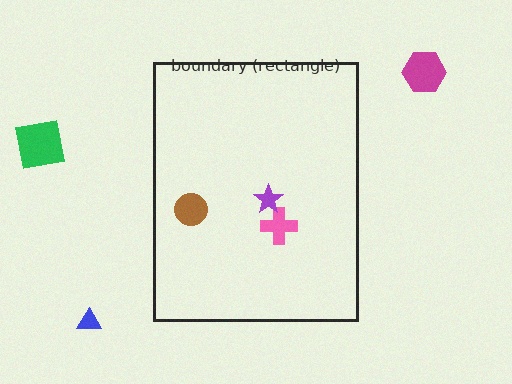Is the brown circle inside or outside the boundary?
Inside.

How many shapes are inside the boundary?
3 inside, 3 outside.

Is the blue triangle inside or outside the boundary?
Outside.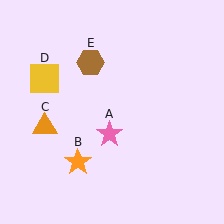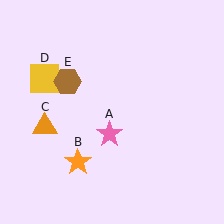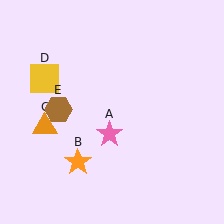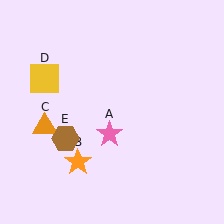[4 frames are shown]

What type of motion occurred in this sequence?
The brown hexagon (object E) rotated counterclockwise around the center of the scene.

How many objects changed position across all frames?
1 object changed position: brown hexagon (object E).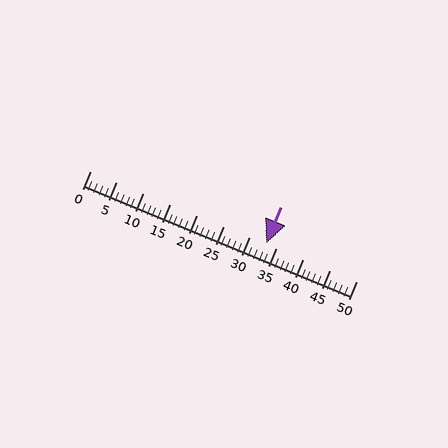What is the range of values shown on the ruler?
The ruler shows values from 0 to 50.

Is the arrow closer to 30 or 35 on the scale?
The arrow is closer to 35.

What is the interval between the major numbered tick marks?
The major tick marks are spaced 5 units apart.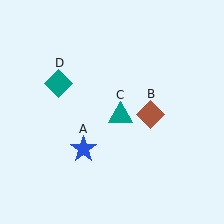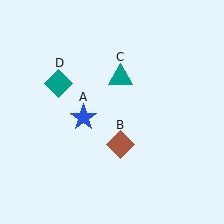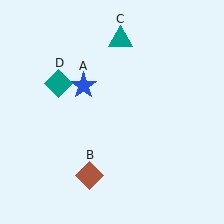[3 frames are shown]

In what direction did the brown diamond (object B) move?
The brown diamond (object B) moved down and to the left.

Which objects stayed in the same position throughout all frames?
Teal diamond (object D) remained stationary.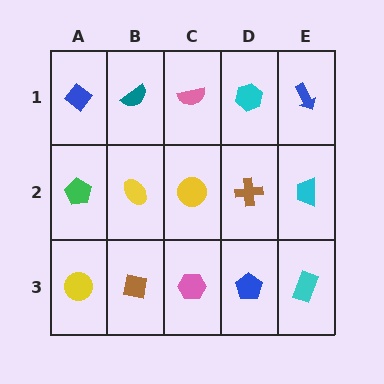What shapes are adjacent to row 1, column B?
A yellow ellipse (row 2, column B), a blue diamond (row 1, column A), a pink semicircle (row 1, column C).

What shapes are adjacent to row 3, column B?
A yellow ellipse (row 2, column B), a yellow circle (row 3, column A), a pink hexagon (row 3, column C).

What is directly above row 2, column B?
A teal semicircle.